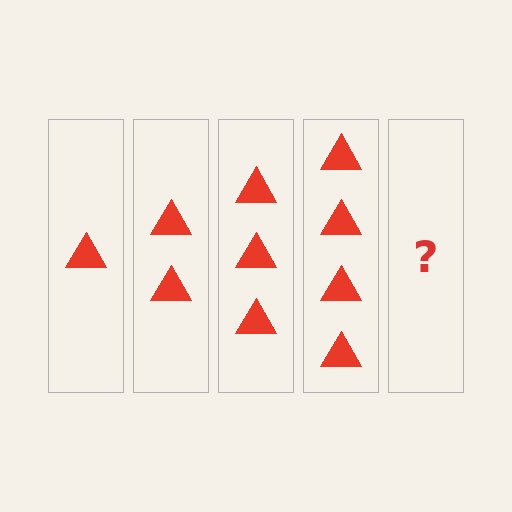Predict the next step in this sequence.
The next step is 5 triangles.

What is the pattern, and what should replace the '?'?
The pattern is that each step adds one more triangle. The '?' should be 5 triangles.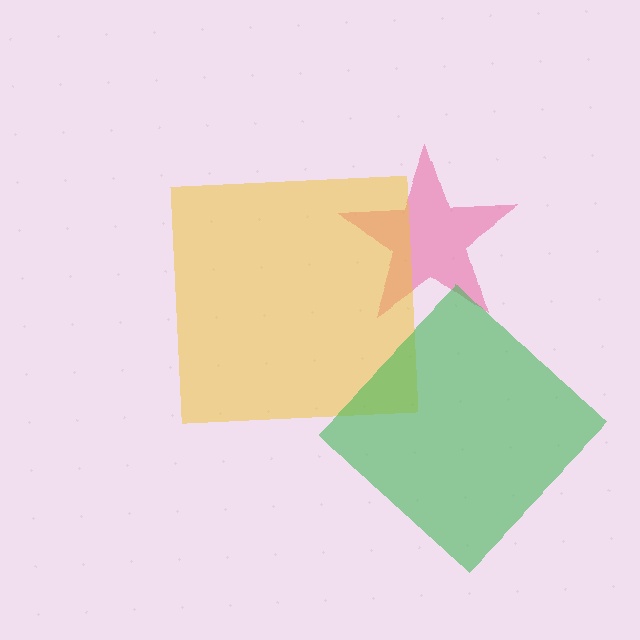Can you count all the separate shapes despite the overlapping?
Yes, there are 3 separate shapes.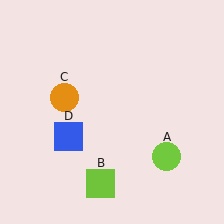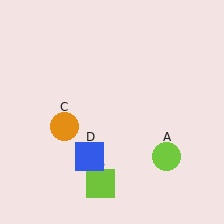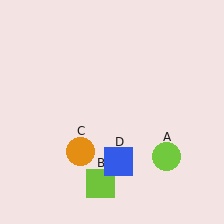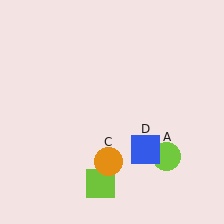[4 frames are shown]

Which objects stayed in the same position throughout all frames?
Lime circle (object A) and lime square (object B) remained stationary.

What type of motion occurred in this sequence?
The orange circle (object C), blue square (object D) rotated counterclockwise around the center of the scene.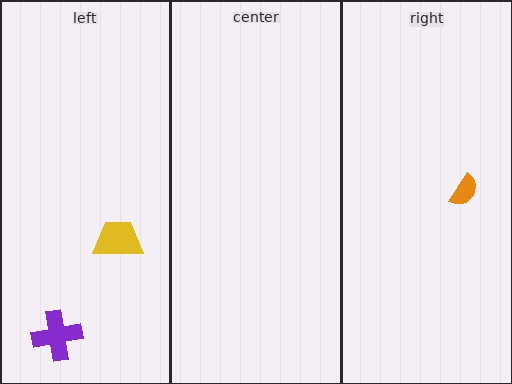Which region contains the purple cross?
The left region.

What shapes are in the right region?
The orange semicircle.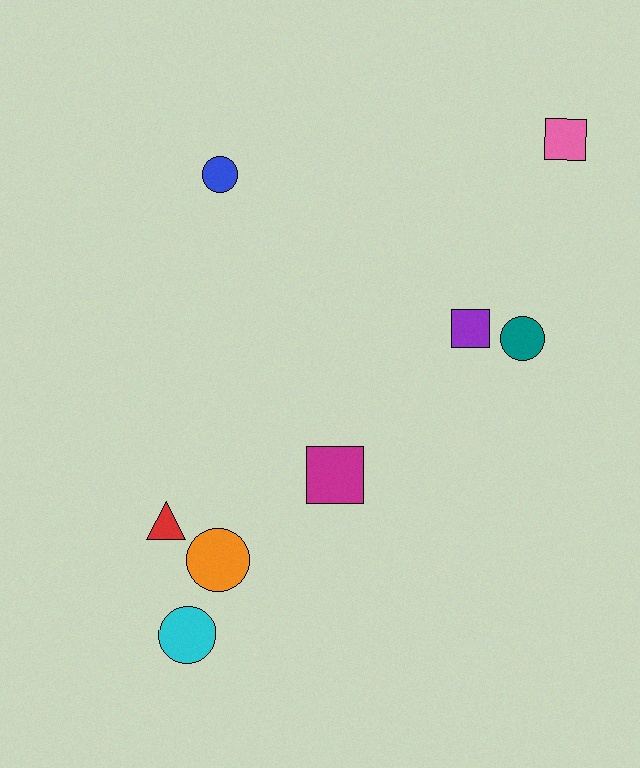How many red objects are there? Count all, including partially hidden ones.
There is 1 red object.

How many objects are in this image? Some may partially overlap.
There are 8 objects.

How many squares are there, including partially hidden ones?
There are 3 squares.